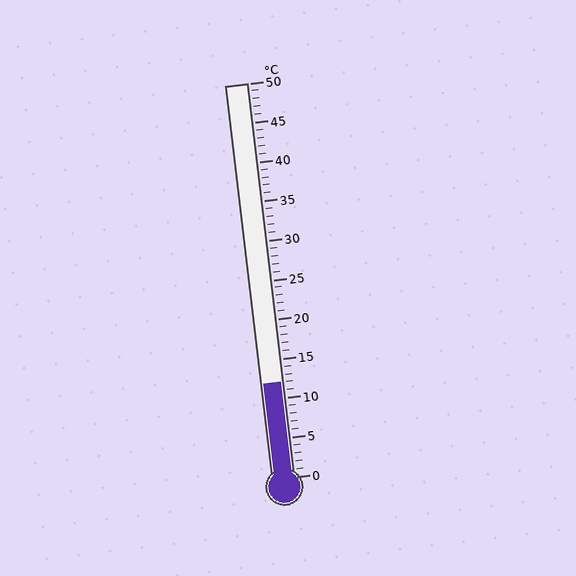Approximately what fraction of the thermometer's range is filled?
The thermometer is filled to approximately 25% of its range.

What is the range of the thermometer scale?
The thermometer scale ranges from 0°C to 50°C.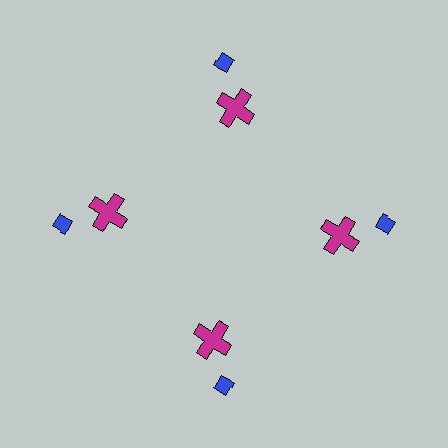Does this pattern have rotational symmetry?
Yes, this pattern has 4-fold rotational symmetry. It looks the same after rotating 90 degrees around the center.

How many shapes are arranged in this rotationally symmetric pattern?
There are 8 shapes, arranged in 4 groups of 2.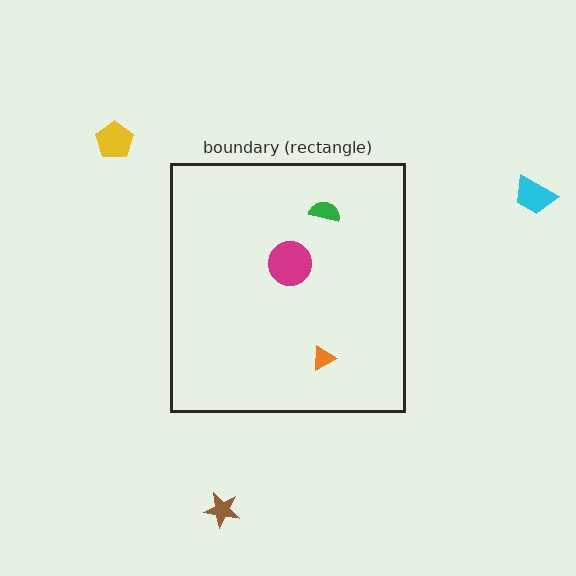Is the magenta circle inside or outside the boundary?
Inside.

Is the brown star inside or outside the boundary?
Outside.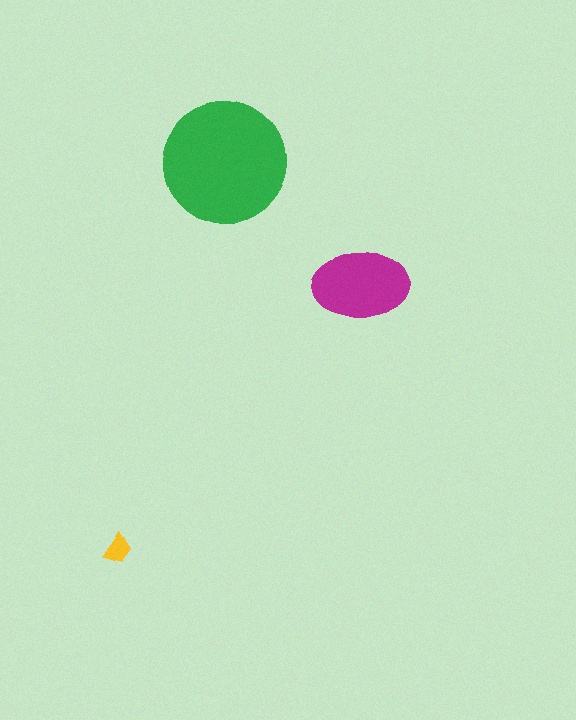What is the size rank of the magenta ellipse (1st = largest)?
2nd.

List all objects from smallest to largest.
The yellow trapezoid, the magenta ellipse, the green circle.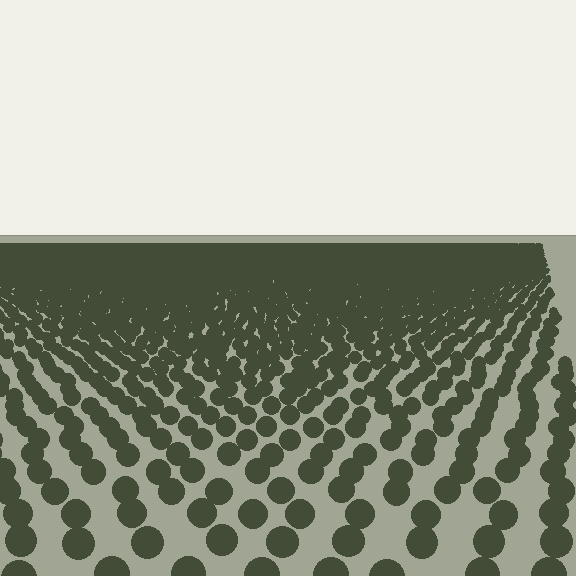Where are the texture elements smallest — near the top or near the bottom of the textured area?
Near the top.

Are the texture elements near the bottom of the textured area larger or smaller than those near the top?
Larger. Near the bottom, elements are closer to the viewer and appear at a bigger on-screen size.